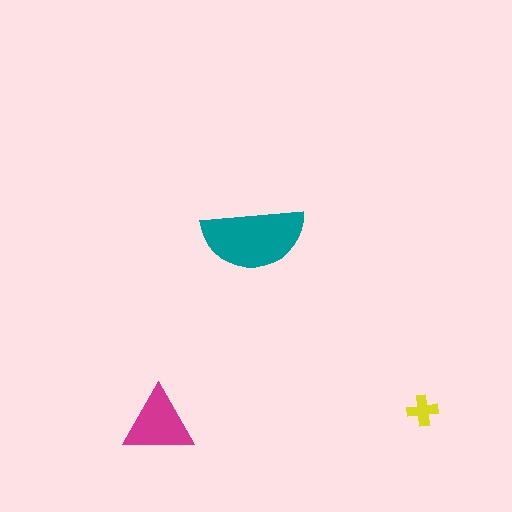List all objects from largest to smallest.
The teal semicircle, the magenta triangle, the yellow cross.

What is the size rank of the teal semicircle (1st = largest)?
1st.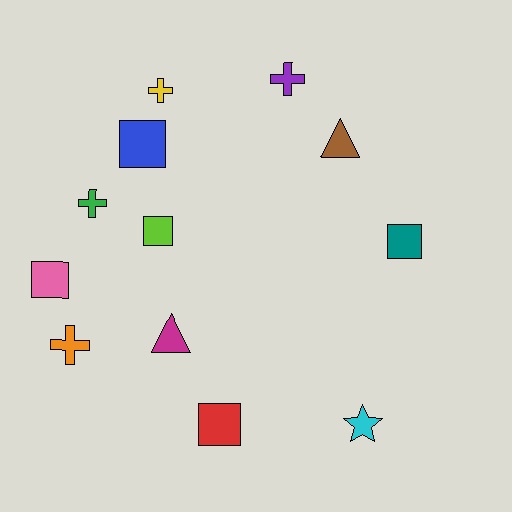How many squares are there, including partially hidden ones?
There are 5 squares.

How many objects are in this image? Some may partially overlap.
There are 12 objects.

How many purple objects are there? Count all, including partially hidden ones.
There is 1 purple object.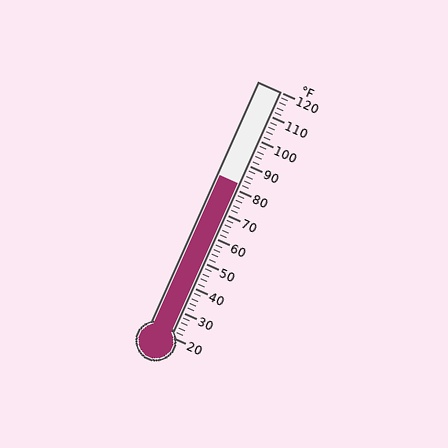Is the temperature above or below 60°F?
The temperature is above 60°F.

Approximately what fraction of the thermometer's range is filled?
The thermometer is filled to approximately 60% of its range.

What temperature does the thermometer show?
The thermometer shows approximately 82°F.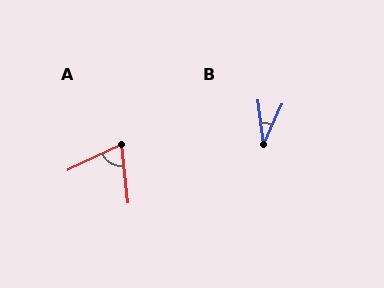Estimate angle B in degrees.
Approximately 32 degrees.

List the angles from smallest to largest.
B (32°), A (71°).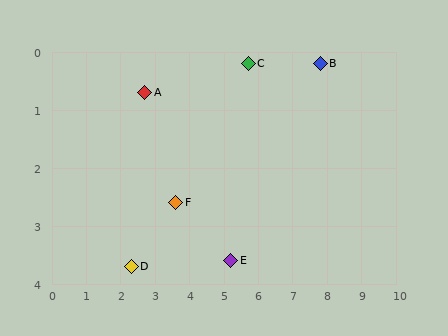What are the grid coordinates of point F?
Point F is at approximately (3.6, 2.6).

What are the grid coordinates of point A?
Point A is at approximately (2.7, 0.7).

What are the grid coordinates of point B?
Point B is at approximately (7.8, 0.2).